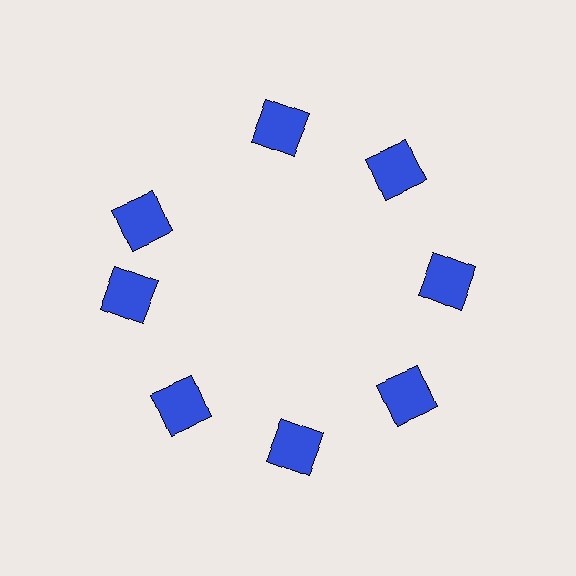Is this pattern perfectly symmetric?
No. The 8 blue squares are arranged in a ring, but one element near the 10 o'clock position is rotated out of alignment along the ring, breaking the 8-fold rotational symmetry.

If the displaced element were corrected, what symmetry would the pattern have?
It would have 8-fold rotational symmetry — the pattern would map onto itself every 45 degrees.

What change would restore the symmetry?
The symmetry would be restored by rotating it back into even spacing with its neighbors so that all 8 squares sit at equal angles and equal distance from the center.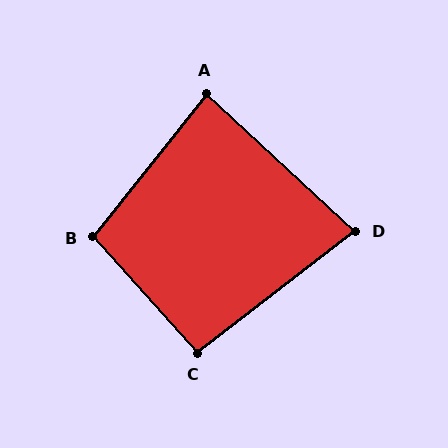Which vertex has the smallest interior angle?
D, at approximately 80 degrees.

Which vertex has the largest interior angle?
B, at approximately 100 degrees.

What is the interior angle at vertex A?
Approximately 86 degrees (approximately right).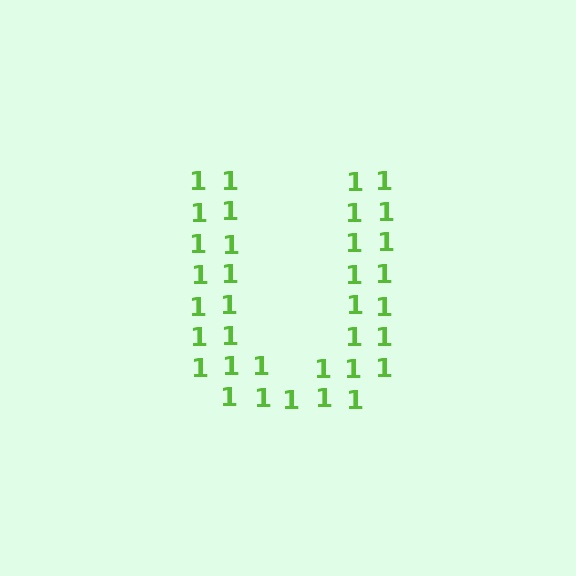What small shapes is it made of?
It is made of small digit 1's.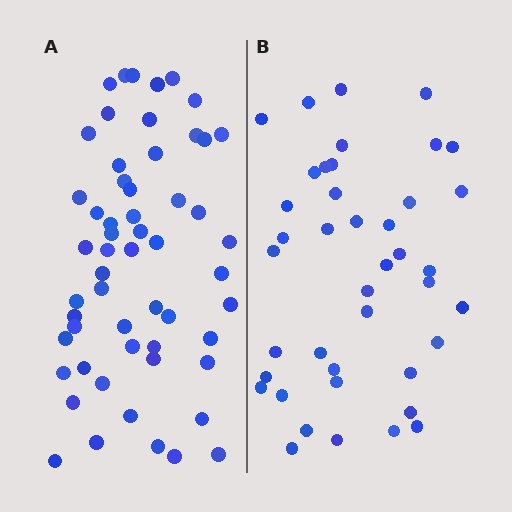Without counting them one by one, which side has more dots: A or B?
Region A (the left region) has more dots.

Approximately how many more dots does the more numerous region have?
Region A has approximately 15 more dots than region B.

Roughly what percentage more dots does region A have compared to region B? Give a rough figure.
About 35% more.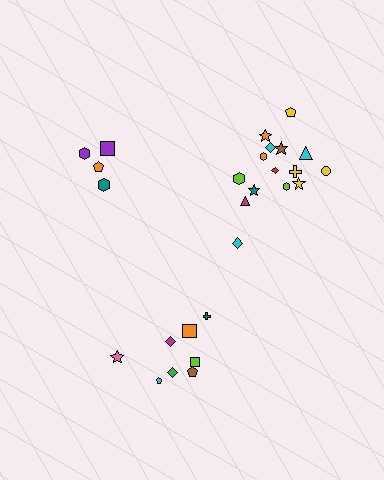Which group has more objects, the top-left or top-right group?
The top-right group.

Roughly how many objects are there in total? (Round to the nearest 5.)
Roughly 25 objects in total.